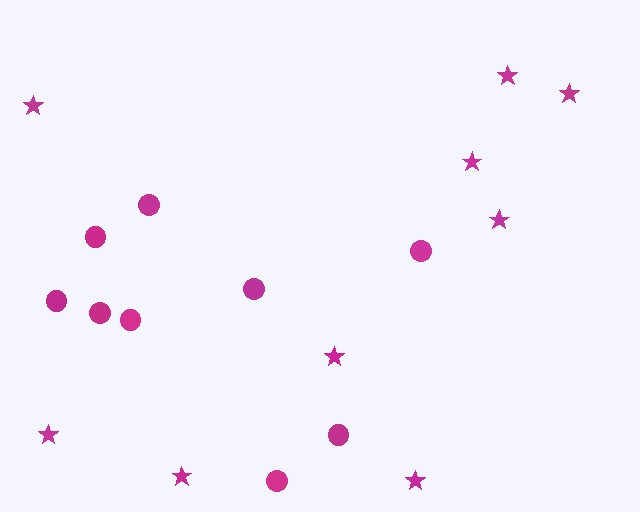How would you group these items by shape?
There are 2 groups: one group of stars (9) and one group of circles (9).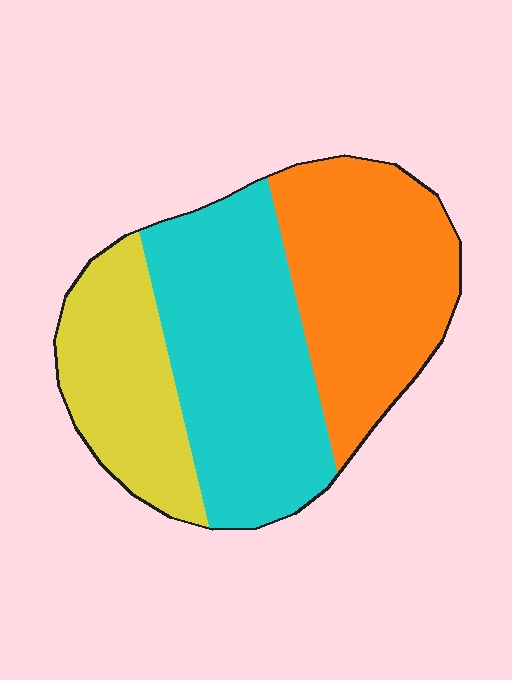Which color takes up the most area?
Cyan, at roughly 40%.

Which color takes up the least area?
Yellow, at roughly 25%.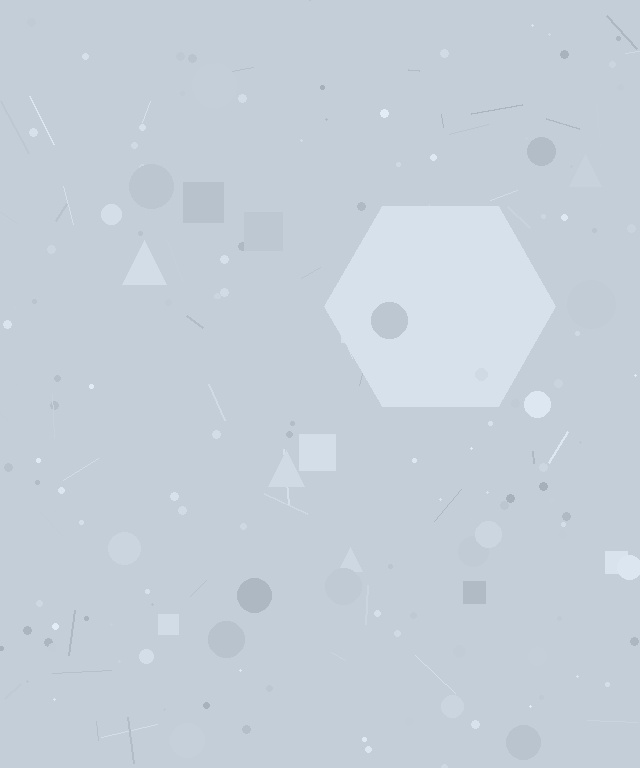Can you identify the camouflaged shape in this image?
The camouflaged shape is a hexagon.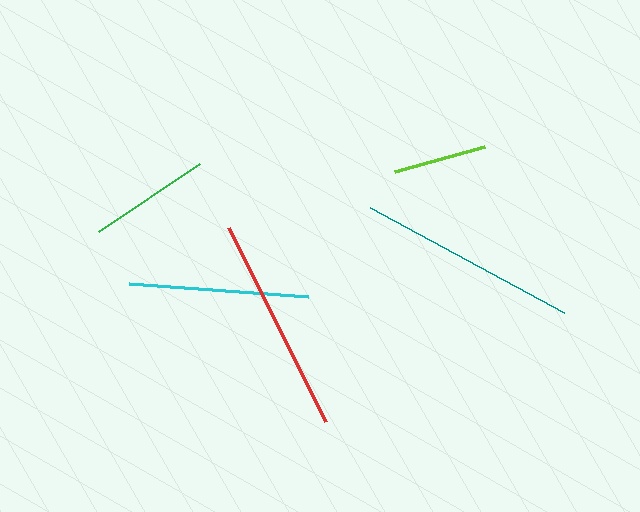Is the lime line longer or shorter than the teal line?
The teal line is longer than the lime line.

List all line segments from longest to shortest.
From longest to shortest: teal, red, cyan, green, lime.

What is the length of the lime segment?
The lime segment is approximately 93 pixels long.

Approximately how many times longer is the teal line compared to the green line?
The teal line is approximately 1.8 times the length of the green line.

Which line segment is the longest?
The teal line is the longest at approximately 221 pixels.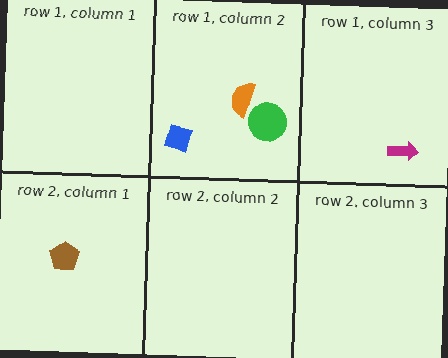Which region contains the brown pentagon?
The row 2, column 1 region.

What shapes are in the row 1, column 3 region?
The magenta arrow.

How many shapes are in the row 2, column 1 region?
1.